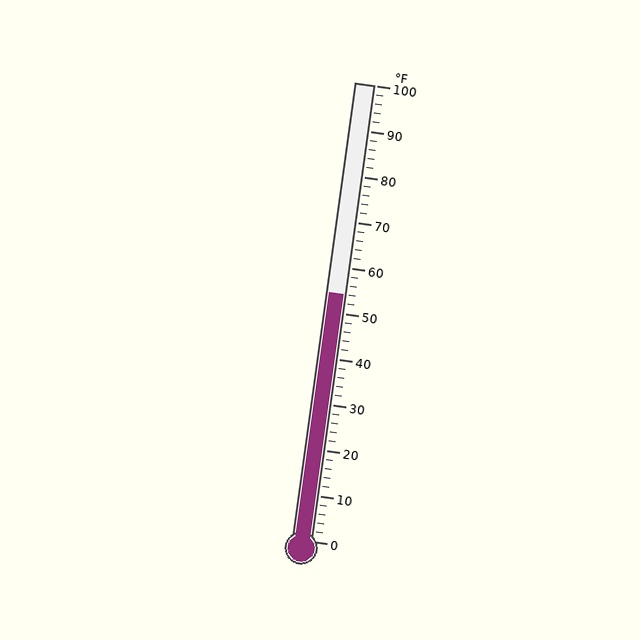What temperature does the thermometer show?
The thermometer shows approximately 54°F.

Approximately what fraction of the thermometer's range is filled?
The thermometer is filled to approximately 55% of its range.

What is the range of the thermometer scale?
The thermometer scale ranges from 0°F to 100°F.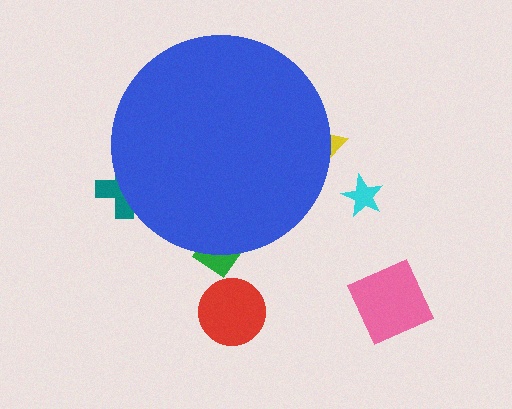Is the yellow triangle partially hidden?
Yes, the yellow triangle is partially hidden behind the blue circle.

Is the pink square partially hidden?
No, the pink square is fully visible.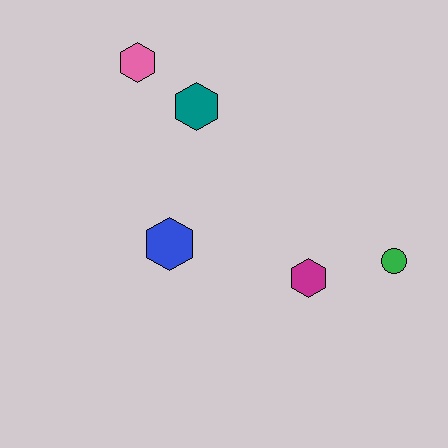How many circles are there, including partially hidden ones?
There is 1 circle.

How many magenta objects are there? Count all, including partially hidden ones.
There is 1 magenta object.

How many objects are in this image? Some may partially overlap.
There are 5 objects.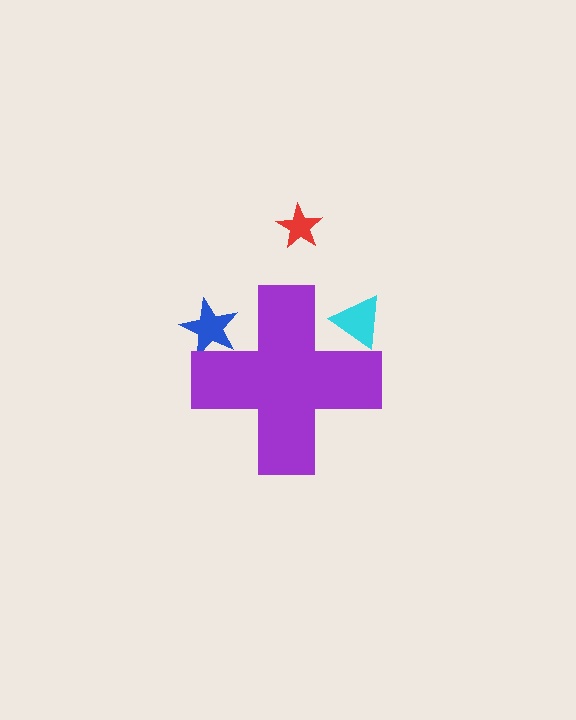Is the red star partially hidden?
No, the red star is fully visible.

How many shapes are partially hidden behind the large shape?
2 shapes are partially hidden.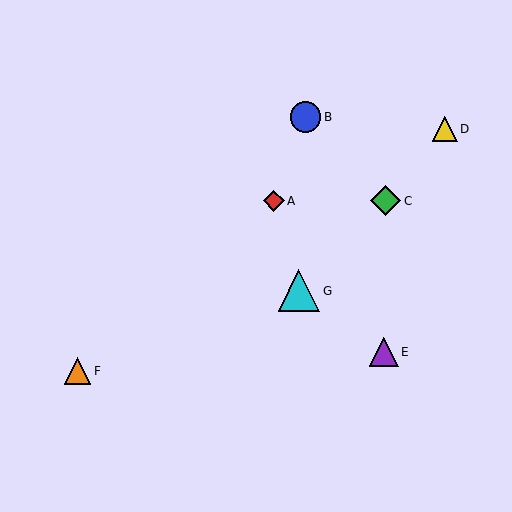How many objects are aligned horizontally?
2 objects (A, C) are aligned horizontally.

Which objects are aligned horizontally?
Objects A, C are aligned horizontally.